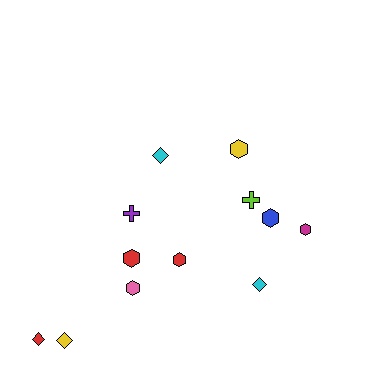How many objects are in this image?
There are 12 objects.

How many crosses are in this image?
There are 2 crosses.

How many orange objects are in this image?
There are no orange objects.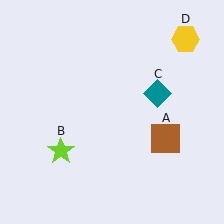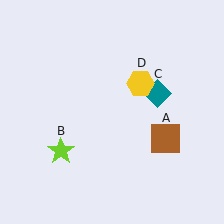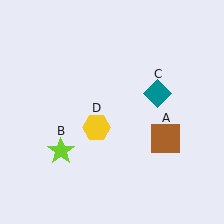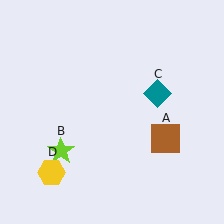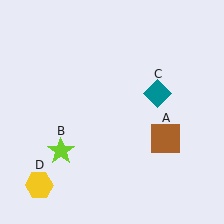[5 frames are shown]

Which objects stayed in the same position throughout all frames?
Brown square (object A) and lime star (object B) and teal diamond (object C) remained stationary.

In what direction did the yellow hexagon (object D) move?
The yellow hexagon (object D) moved down and to the left.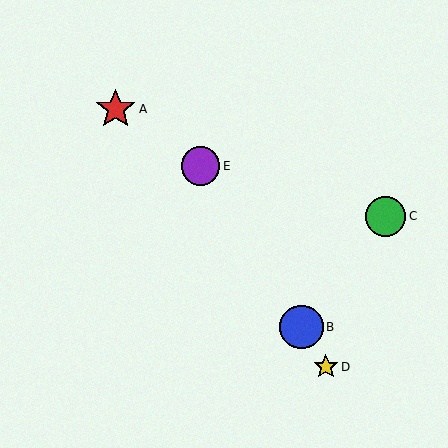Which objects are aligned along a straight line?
Objects B, D, E are aligned along a straight line.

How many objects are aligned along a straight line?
3 objects (B, D, E) are aligned along a straight line.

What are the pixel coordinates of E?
Object E is at (201, 166).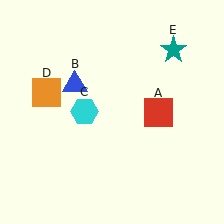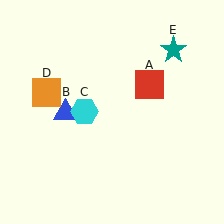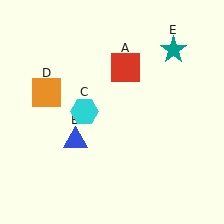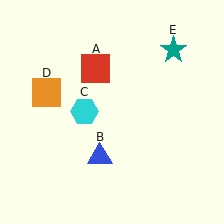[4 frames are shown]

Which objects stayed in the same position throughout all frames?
Cyan hexagon (object C) and orange square (object D) and teal star (object E) remained stationary.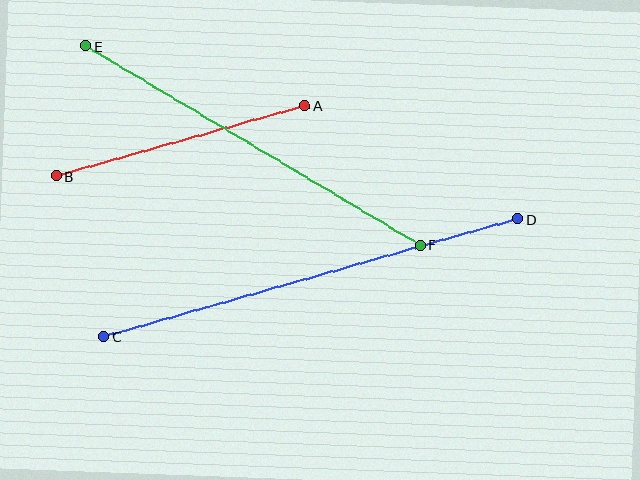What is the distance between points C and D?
The distance is approximately 430 pixels.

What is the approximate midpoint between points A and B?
The midpoint is at approximately (181, 141) pixels.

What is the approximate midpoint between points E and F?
The midpoint is at approximately (253, 145) pixels.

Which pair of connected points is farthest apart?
Points C and D are farthest apart.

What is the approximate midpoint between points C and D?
The midpoint is at approximately (311, 278) pixels.